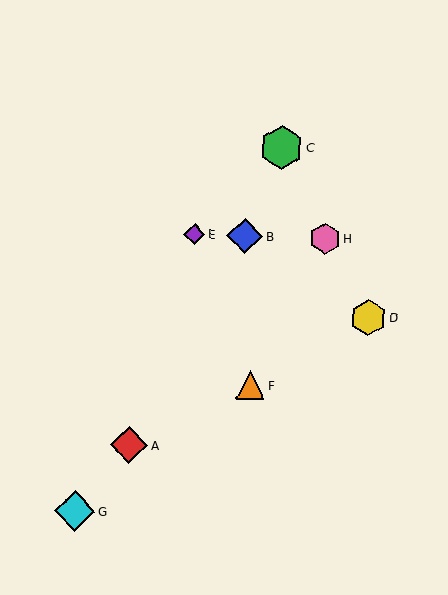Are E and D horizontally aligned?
No, E is at y≈234 and D is at y≈318.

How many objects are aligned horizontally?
3 objects (B, E, H) are aligned horizontally.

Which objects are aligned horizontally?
Objects B, E, H are aligned horizontally.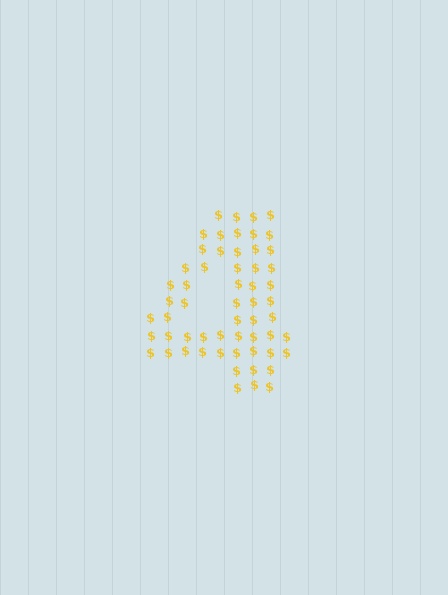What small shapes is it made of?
It is made of small dollar signs.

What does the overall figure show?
The overall figure shows the digit 4.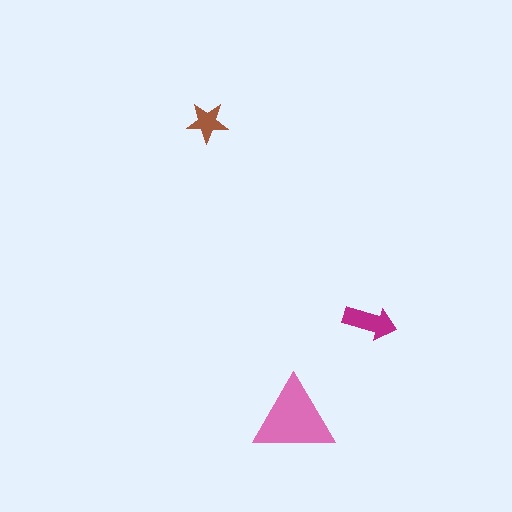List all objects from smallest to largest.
The brown star, the magenta arrow, the pink triangle.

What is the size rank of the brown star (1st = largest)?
3rd.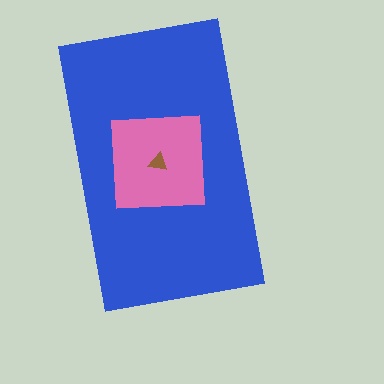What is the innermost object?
The brown triangle.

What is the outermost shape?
The blue rectangle.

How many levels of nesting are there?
3.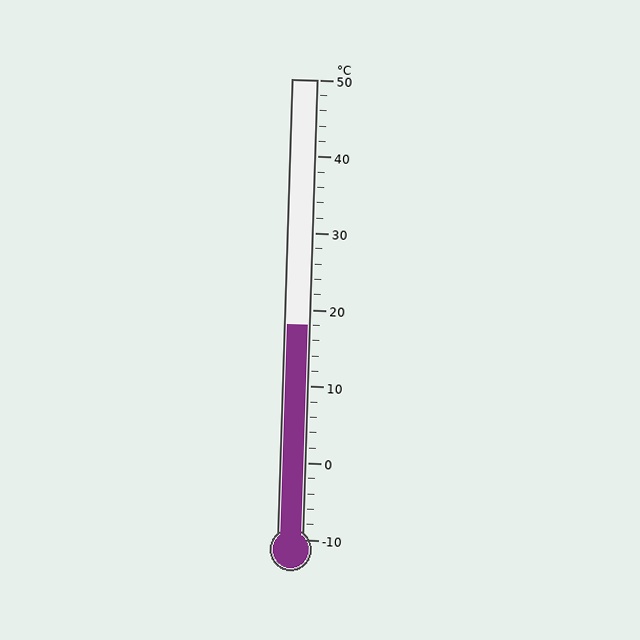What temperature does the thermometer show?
The thermometer shows approximately 18°C.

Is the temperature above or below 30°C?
The temperature is below 30°C.